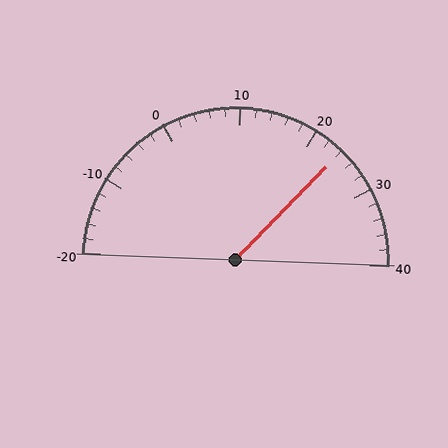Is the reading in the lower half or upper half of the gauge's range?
The reading is in the upper half of the range (-20 to 40).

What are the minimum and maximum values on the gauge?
The gauge ranges from -20 to 40.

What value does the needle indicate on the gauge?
The needle indicates approximately 24.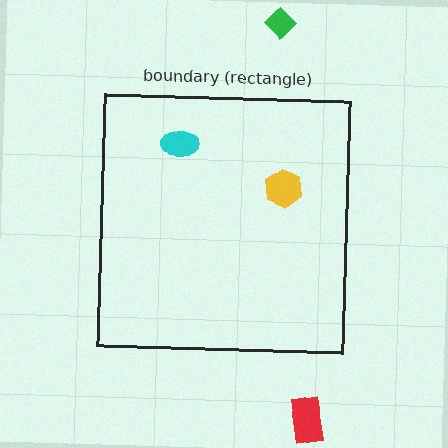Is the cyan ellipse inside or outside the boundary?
Inside.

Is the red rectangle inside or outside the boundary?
Outside.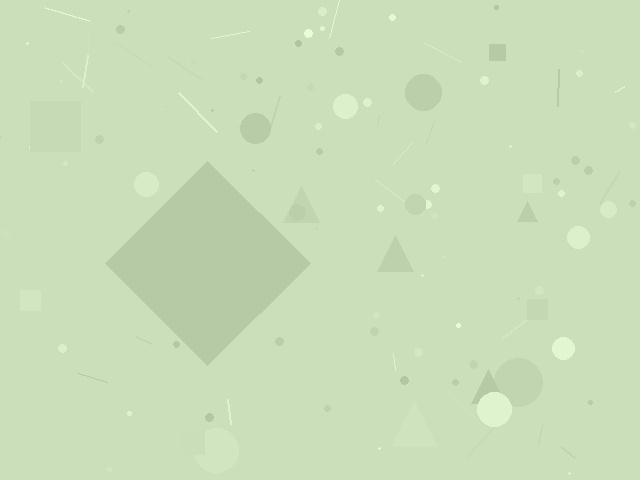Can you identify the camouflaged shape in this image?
The camouflaged shape is a diamond.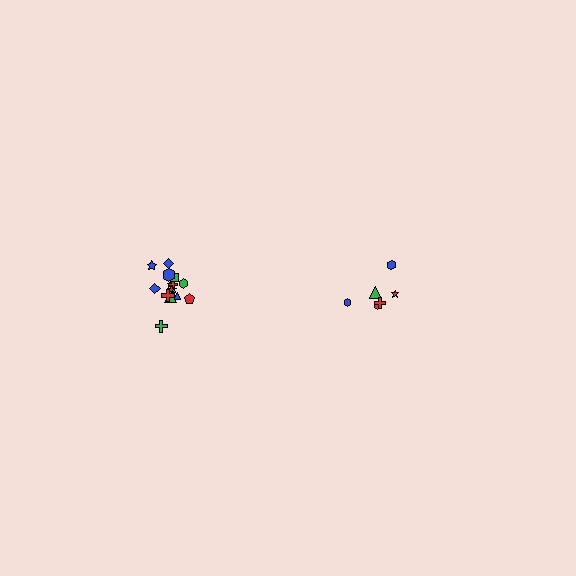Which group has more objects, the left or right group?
The left group.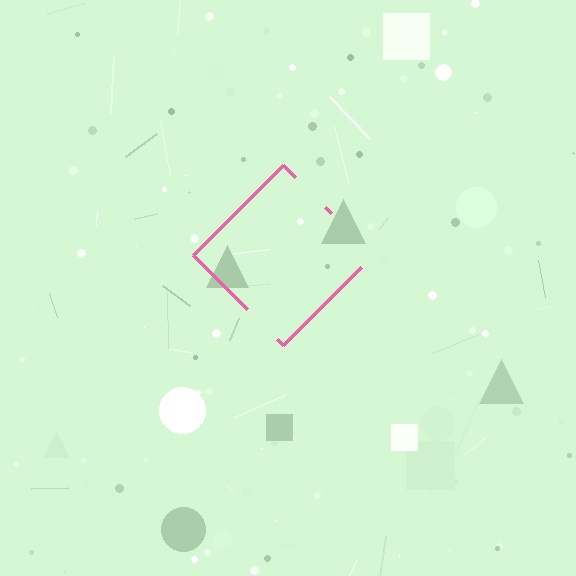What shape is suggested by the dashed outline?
The dashed outline suggests a diamond.